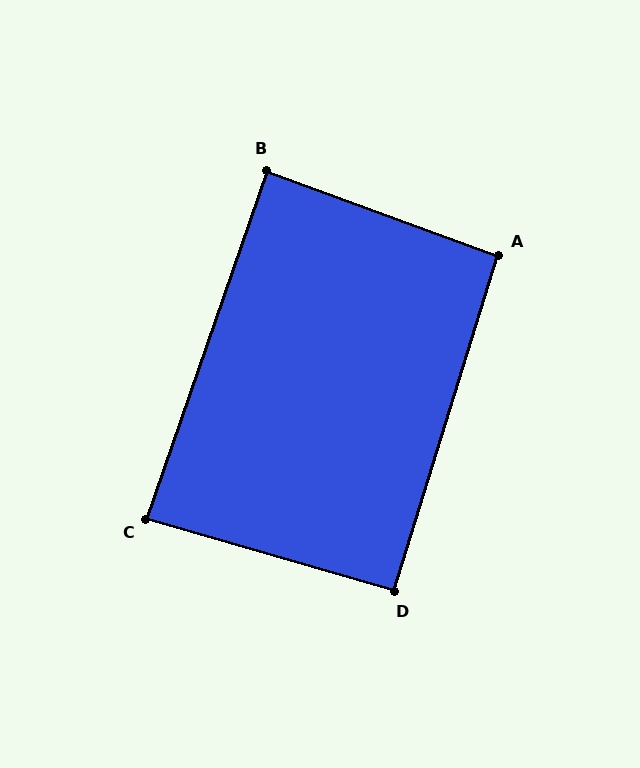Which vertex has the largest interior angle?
A, at approximately 93 degrees.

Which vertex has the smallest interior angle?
C, at approximately 87 degrees.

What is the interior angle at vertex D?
Approximately 91 degrees (approximately right).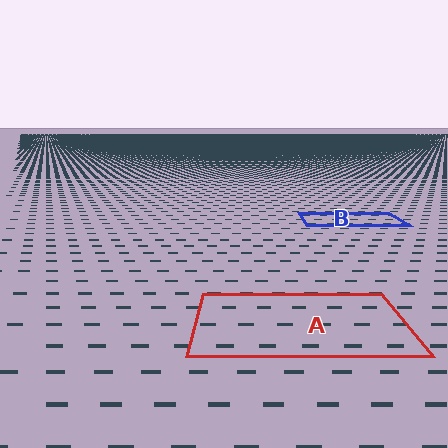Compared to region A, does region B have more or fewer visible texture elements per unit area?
Region B has more texture elements per unit area — they are packed more densely because it is farther away.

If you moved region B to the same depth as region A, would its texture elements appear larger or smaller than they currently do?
They would appear larger. At a closer depth, the same texture elements are projected at a bigger on-screen size.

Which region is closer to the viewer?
Region A is closer. The texture elements there are larger and more spread out.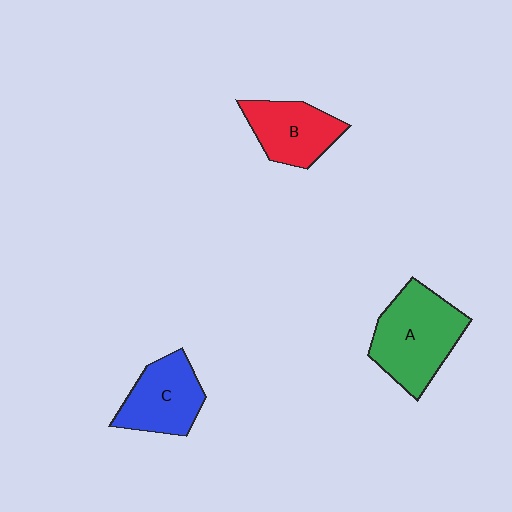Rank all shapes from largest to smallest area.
From largest to smallest: A (green), C (blue), B (red).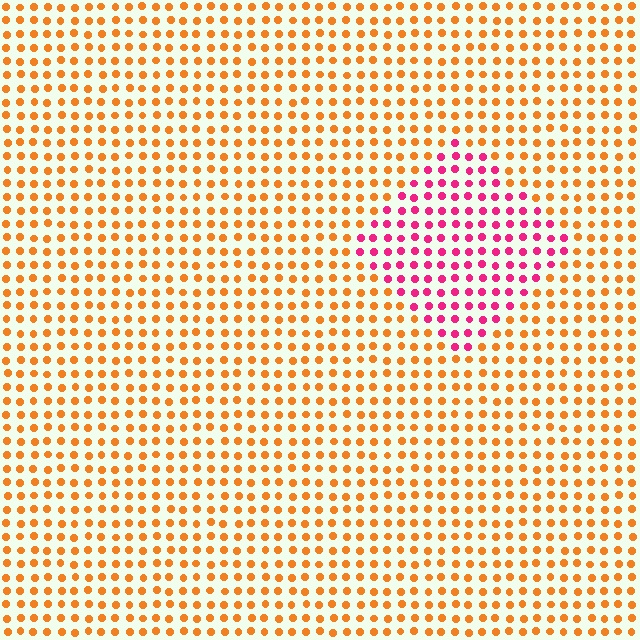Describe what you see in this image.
The image is filled with small orange elements in a uniform arrangement. A diamond-shaped region is visible where the elements are tinted to a slightly different hue, forming a subtle color boundary.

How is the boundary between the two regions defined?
The boundary is defined purely by a slight shift in hue (about 57 degrees). Spacing, size, and orientation are identical on both sides.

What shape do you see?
I see a diamond.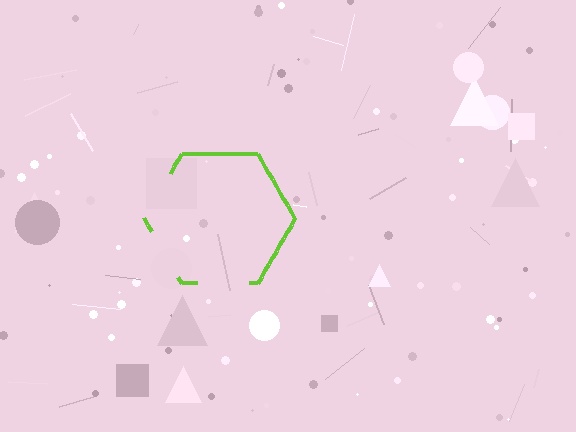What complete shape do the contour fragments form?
The contour fragments form a hexagon.